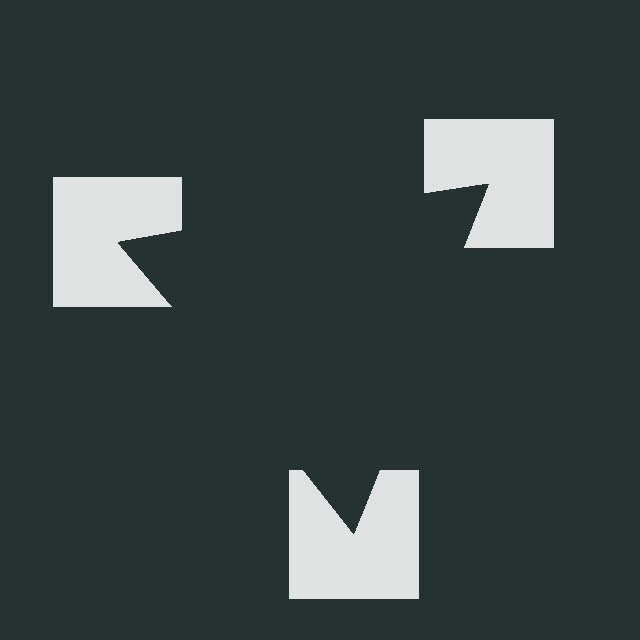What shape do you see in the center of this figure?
An illusory triangle — its edges are inferred from the aligned wedge cuts in the notched squares, not physically drawn.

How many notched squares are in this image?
There are 3 — one at each vertex of the illusory triangle.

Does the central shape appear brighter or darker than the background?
It typically appears slightly darker than the background, even though no actual brightness change is drawn.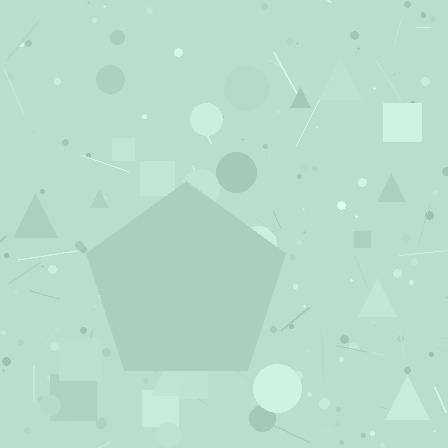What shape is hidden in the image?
A pentagon is hidden in the image.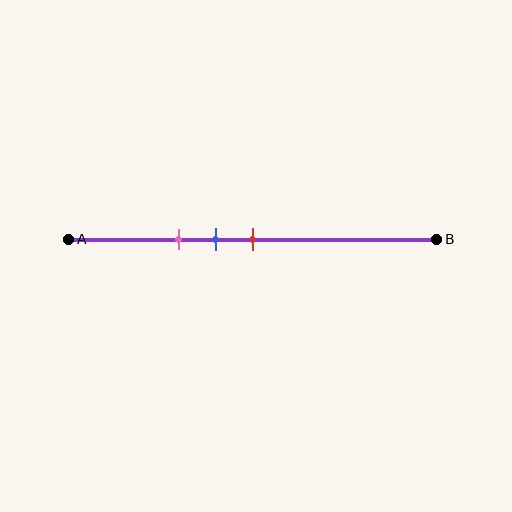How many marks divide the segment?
There are 3 marks dividing the segment.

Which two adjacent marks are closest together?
The blue and red marks are the closest adjacent pair.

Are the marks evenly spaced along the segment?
Yes, the marks are approximately evenly spaced.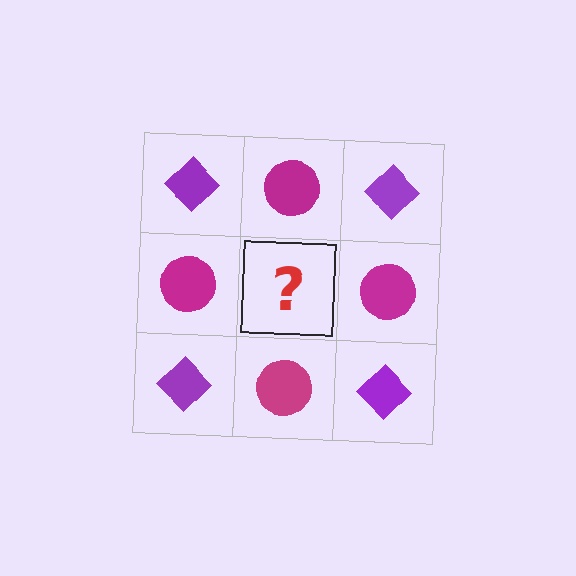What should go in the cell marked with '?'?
The missing cell should contain a purple diamond.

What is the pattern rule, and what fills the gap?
The rule is that it alternates purple diamond and magenta circle in a checkerboard pattern. The gap should be filled with a purple diamond.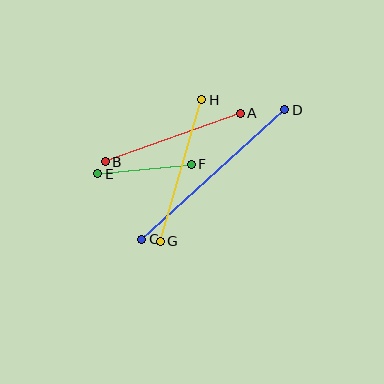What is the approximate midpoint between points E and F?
The midpoint is at approximately (144, 169) pixels.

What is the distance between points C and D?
The distance is approximately 193 pixels.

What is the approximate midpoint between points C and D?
The midpoint is at approximately (213, 174) pixels.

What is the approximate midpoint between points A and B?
The midpoint is at approximately (173, 138) pixels.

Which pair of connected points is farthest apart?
Points C and D are farthest apart.